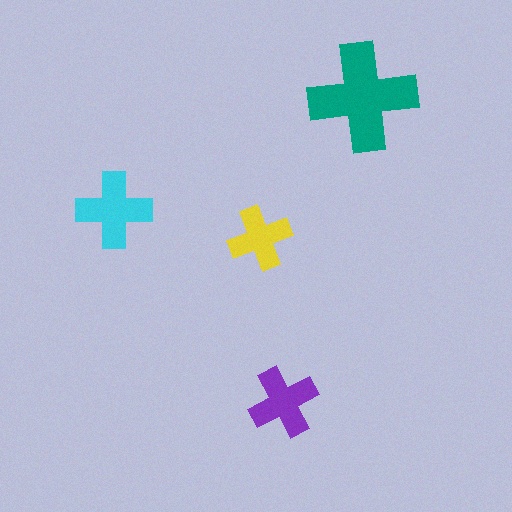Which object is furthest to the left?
The cyan cross is leftmost.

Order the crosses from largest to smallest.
the teal one, the cyan one, the purple one, the yellow one.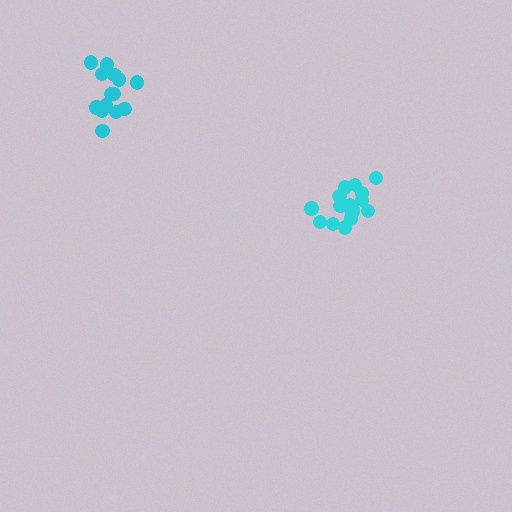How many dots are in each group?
Group 1: 14 dots, Group 2: 16 dots (30 total).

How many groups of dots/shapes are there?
There are 2 groups.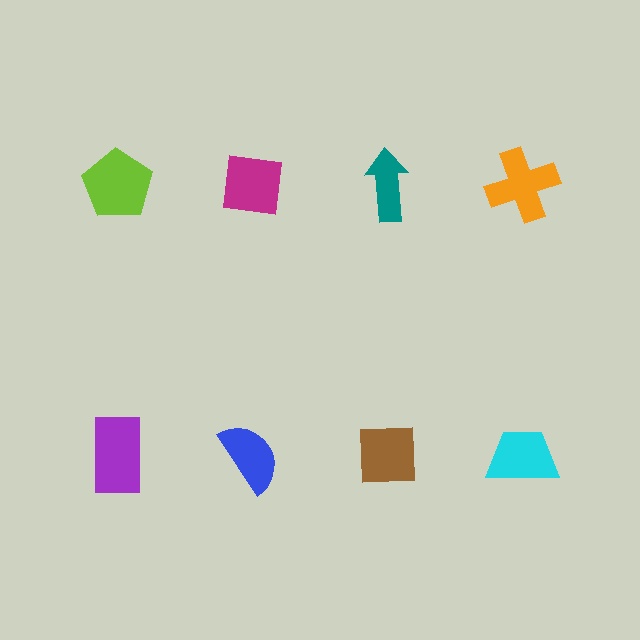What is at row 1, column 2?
A magenta square.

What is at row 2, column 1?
A purple rectangle.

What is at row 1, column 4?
An orange cross.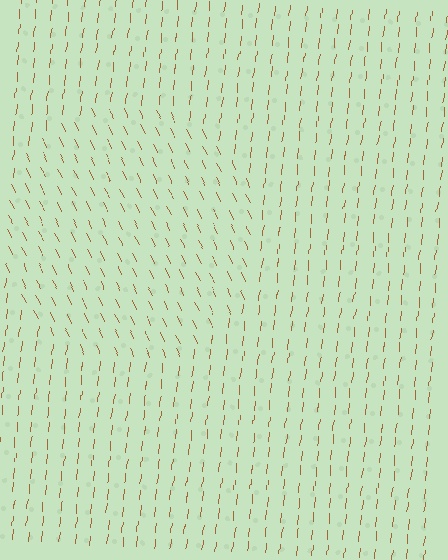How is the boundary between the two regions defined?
The boundary is defined purely by a change in line orientation (approximately 32 degrees difference). All lines are the same color and thickness.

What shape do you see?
I see a circle.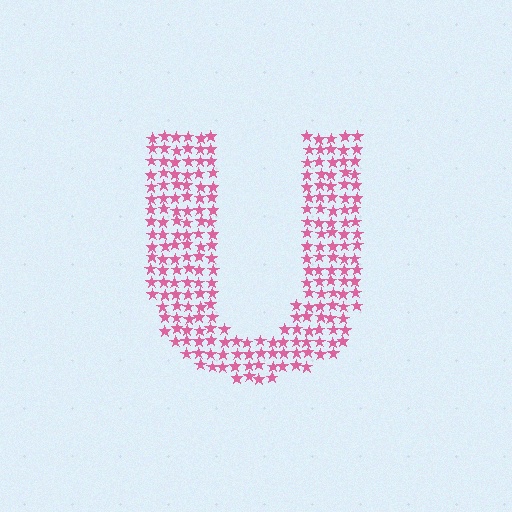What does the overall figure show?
The overall figure shows the letter U.